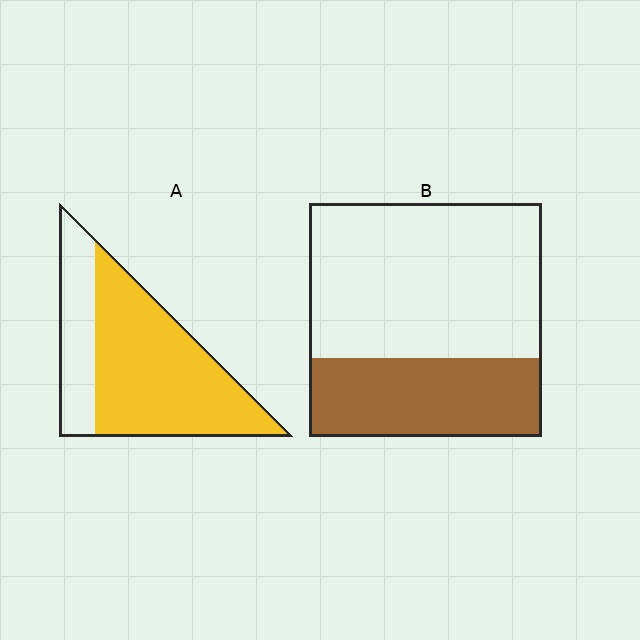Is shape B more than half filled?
No.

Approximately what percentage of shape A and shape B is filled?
A is approximately 70% and B is approximately 35%.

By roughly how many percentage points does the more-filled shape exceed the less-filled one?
By roughly 40 percentage points (A over B).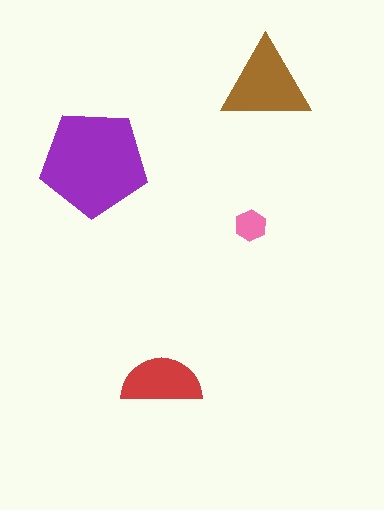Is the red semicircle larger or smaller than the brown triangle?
Smaller.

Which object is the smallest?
The pink hexagon.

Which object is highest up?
The brown triangle is topmost.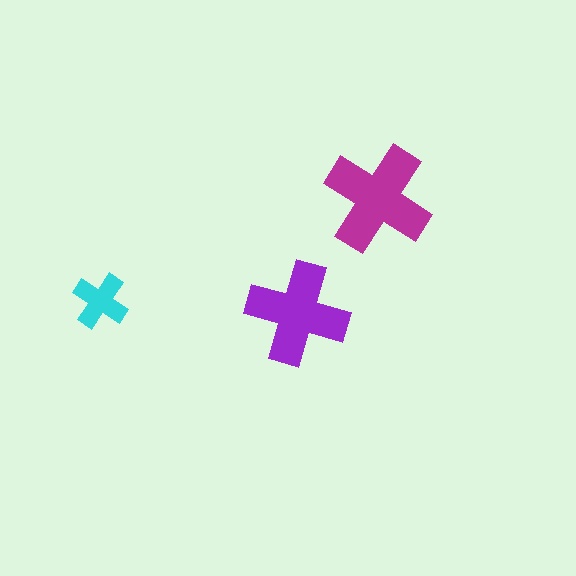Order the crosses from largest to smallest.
the magenta one, the purple one, the cyan one.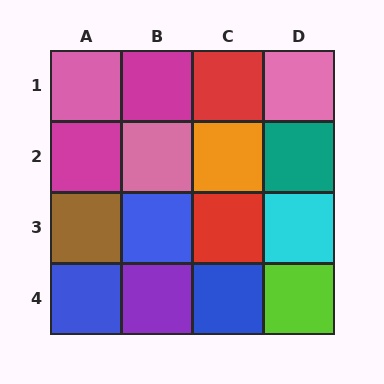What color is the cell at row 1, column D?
Pink.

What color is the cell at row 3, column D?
Cyan.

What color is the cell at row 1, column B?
Magenta.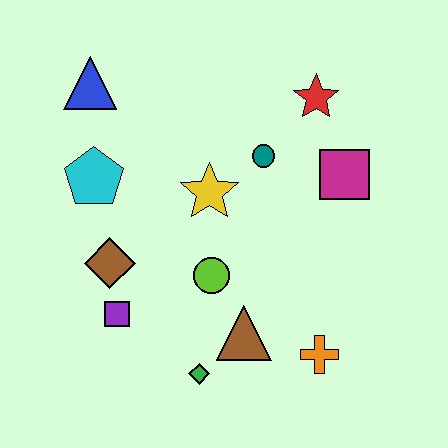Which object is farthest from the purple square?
The red star is farthest from the purple square.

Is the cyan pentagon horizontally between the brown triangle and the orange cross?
No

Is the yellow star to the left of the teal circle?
Yes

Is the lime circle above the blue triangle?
No